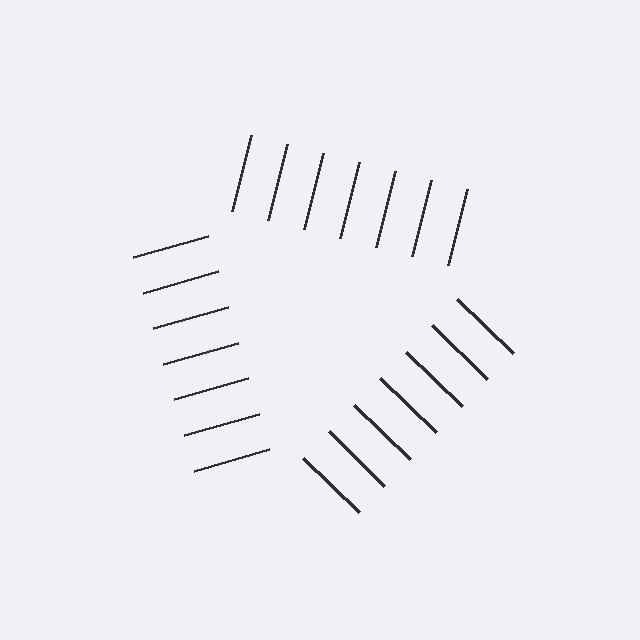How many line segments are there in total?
21 — 7 along each of the 3 edges.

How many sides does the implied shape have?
3 sides — the line-ends trace a triangle.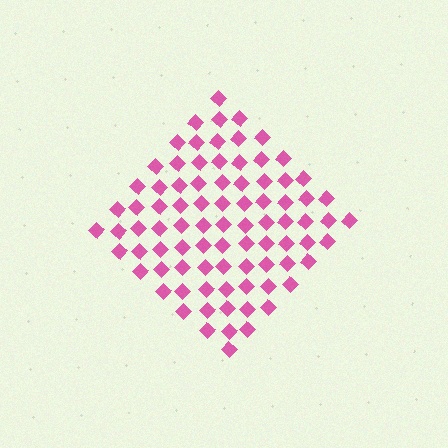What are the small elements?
The small elements are diamonds.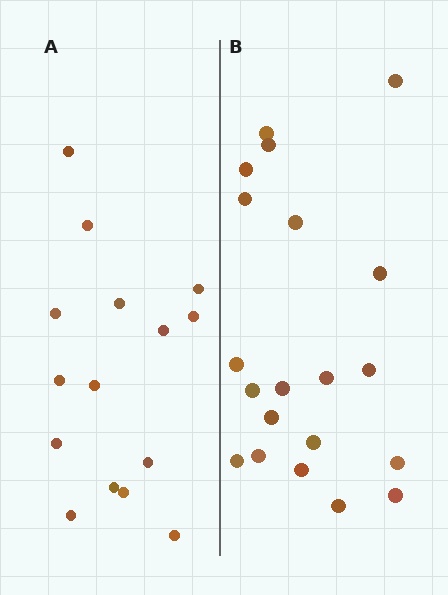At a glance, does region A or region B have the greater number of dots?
Region B (the right region) has more dots.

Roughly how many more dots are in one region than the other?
Region B has about 5 more dots than region A.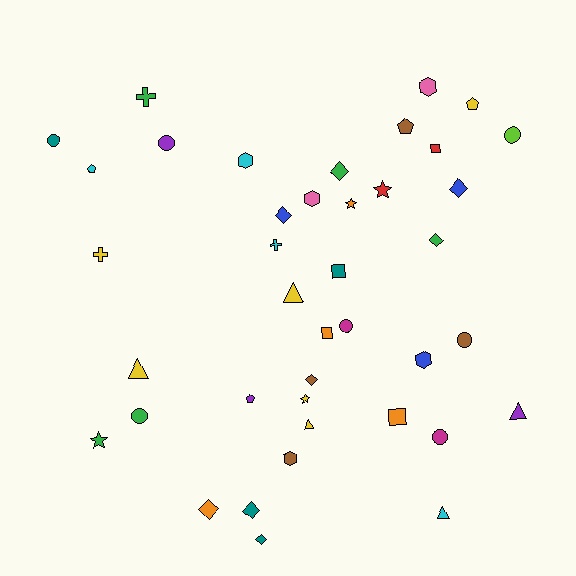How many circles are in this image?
There are 7 circles.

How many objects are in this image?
There are 40 objects.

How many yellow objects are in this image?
There are 6 yellow objects.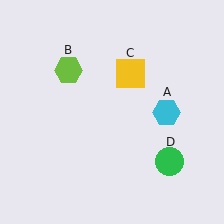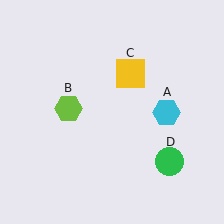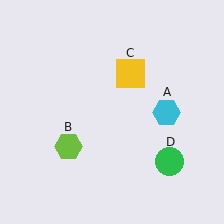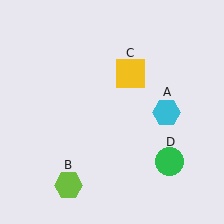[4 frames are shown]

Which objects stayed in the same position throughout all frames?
Cyan hexagon (object A) and yellow square (object C) and green circle (object D) remained stationary.